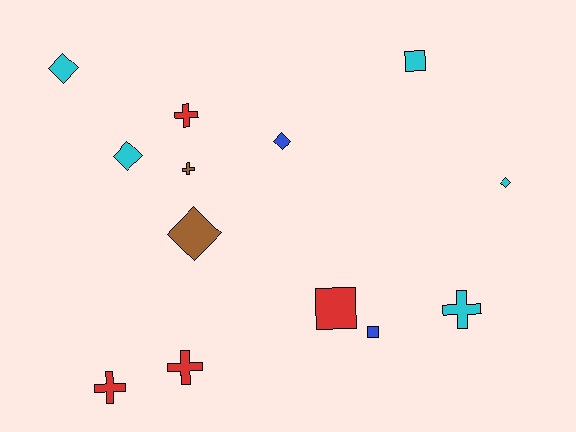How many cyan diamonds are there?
There are 3 cyan diamonds.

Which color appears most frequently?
Cyan, with 5 objects.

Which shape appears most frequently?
Diamond, with 5 objects.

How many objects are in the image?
There are 13 objects.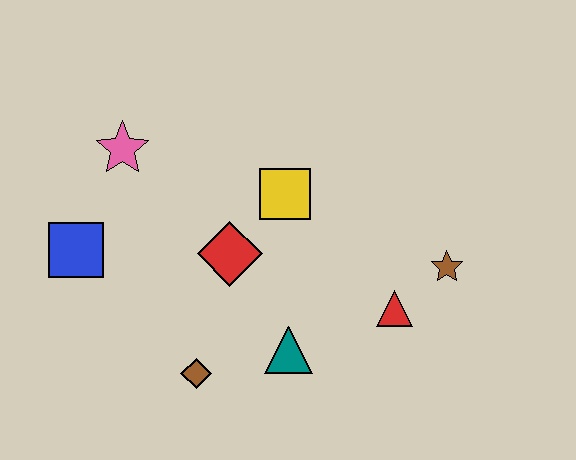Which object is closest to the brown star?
The red triangle is closest to the brown star.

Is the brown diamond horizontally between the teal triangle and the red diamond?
No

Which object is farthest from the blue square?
The brown star is farthest from the blue square.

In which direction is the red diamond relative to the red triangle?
The red diamond is to the left of the red triangle.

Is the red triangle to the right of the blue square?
Yes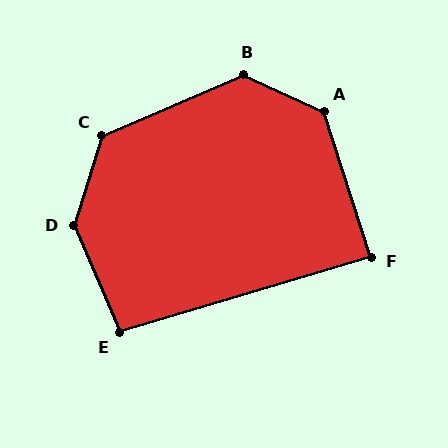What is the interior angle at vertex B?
Approximately 132 degrees (obtuse).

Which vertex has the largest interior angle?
D, at approximately 139 degrees.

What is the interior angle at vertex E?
Approximately 97 degrees (obtuse).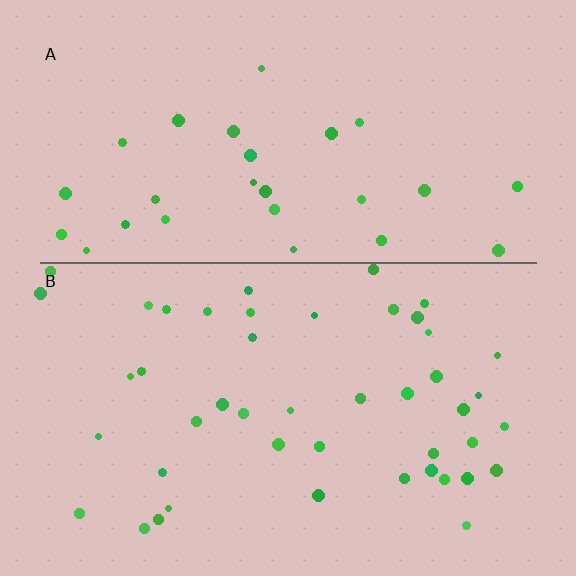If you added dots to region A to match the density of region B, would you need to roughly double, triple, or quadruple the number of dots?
Approximately double.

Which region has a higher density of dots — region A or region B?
B (the bottom).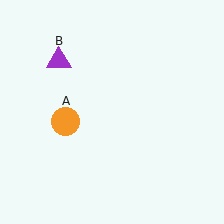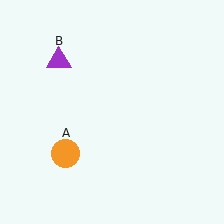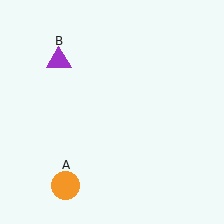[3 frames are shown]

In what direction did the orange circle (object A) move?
The orange circle (object A) moved down.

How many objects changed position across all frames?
1 object changed position: orange circle (object A).